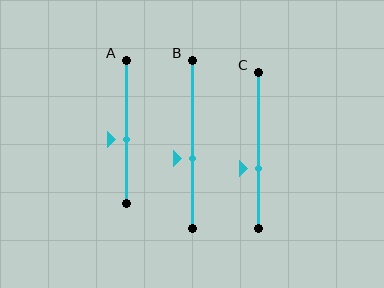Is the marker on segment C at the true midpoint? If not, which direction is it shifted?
No, the marker on segment C is shifted downward by about 12% of the segment length.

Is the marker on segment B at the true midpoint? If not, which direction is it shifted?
No, the marker on segment B is shifted downward by about 8% of the segment length.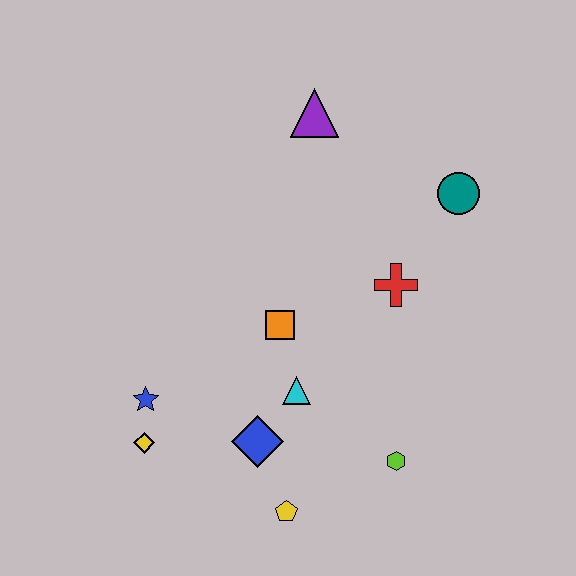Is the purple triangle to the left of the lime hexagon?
Yes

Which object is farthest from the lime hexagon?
The purple triangle is farthest from the lime hexagon.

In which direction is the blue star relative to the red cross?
The blue star is to the left of the red cross.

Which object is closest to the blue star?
The yellow diamond is closest to the blue star.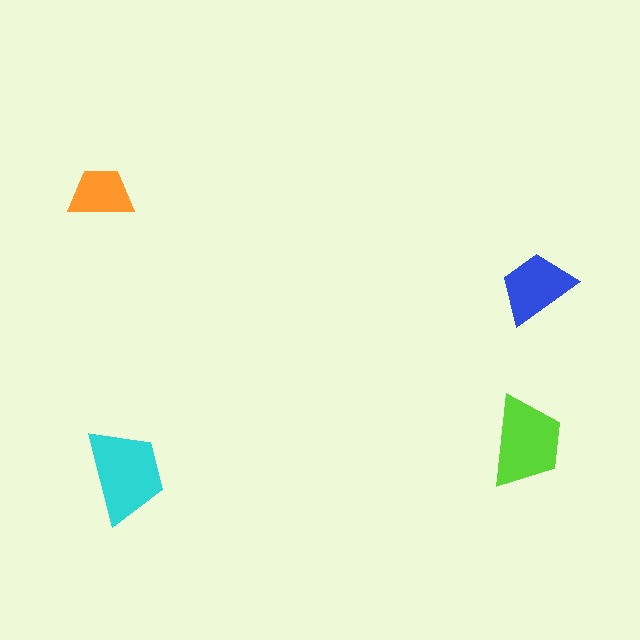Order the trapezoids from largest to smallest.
the cyan one, the lime one, the blue one, the orange one.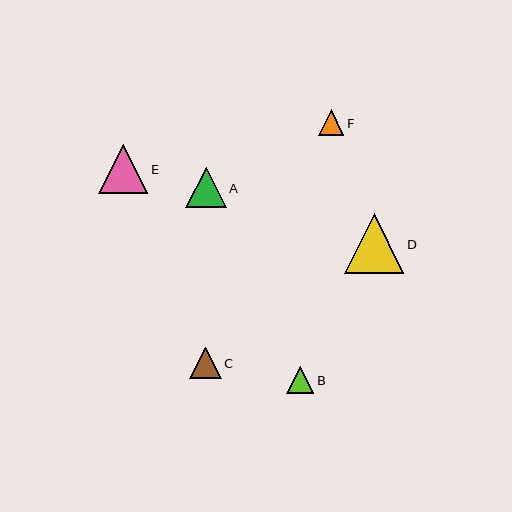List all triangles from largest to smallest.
From largest to smallest: D, E, A, C, B, F.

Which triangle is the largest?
Triangle D is the largest with a size of approximately 60 pixels.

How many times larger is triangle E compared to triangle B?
Triangle E is approximately 1.8 times the size of triangle B.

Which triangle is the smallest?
Triangle F is the smallest with a size of approximately 25 pixels.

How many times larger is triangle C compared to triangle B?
Triangle C is approximately 1.2 times the size of triangle B.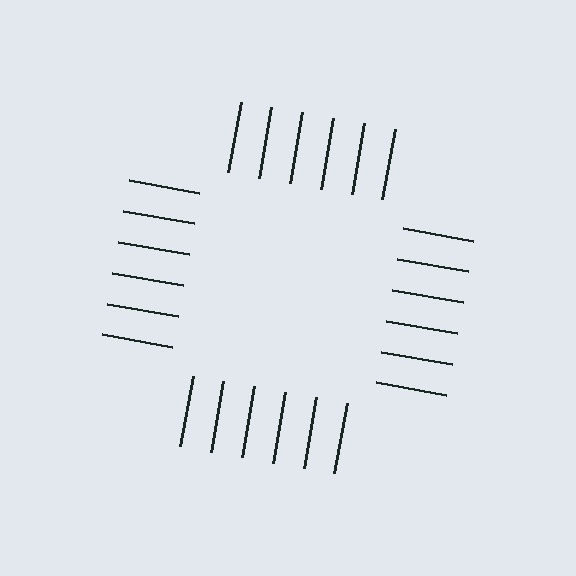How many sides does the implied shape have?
4 sides — the line-ends trace a square.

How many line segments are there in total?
24 — 6 along each of the 4 edges.